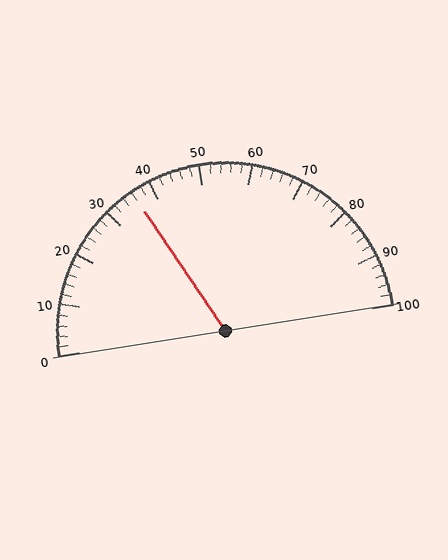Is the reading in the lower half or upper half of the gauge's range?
The reading is in the lower half of the range (0 to 100).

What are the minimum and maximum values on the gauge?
The gauge ranges from 0 to 100.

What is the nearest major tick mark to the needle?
The nearest major tick mark is 40.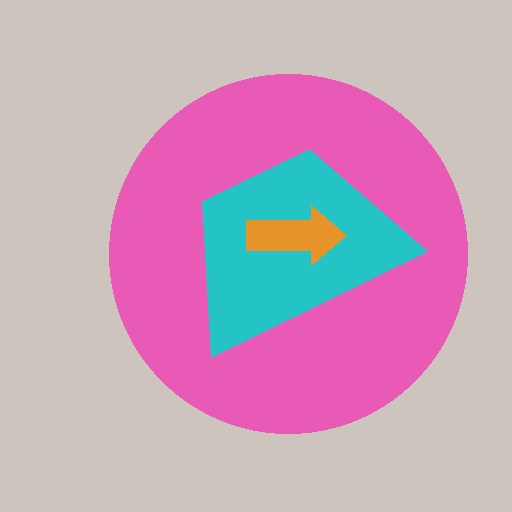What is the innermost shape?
The orange arrow.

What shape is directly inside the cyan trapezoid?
The orange arrow.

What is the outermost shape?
The pink circle.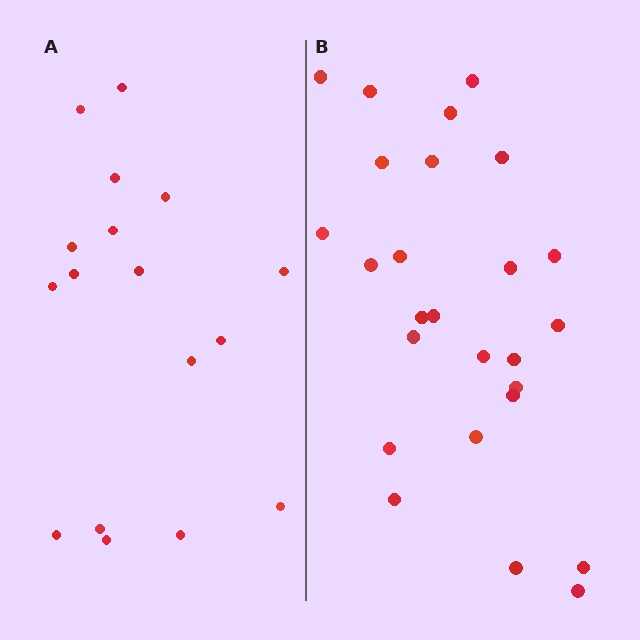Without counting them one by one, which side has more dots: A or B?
Region B (the right region) has more dots.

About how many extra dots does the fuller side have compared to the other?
Region B has roughly 8 or so more dots than region A.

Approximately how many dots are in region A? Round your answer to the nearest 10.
About 20 dots. (The exact count is 17, which rounds to 20.)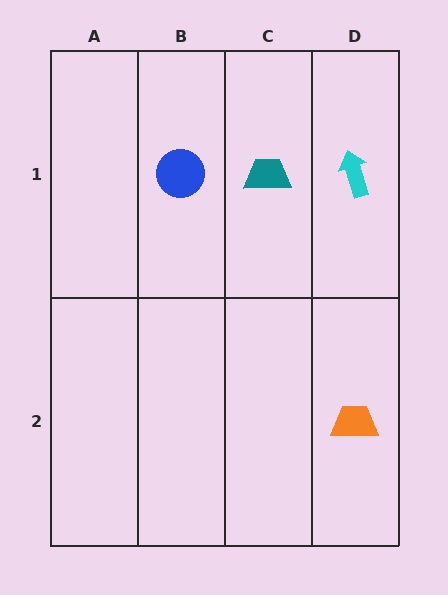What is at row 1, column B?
A blue circle.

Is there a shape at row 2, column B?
No, that cell is empty.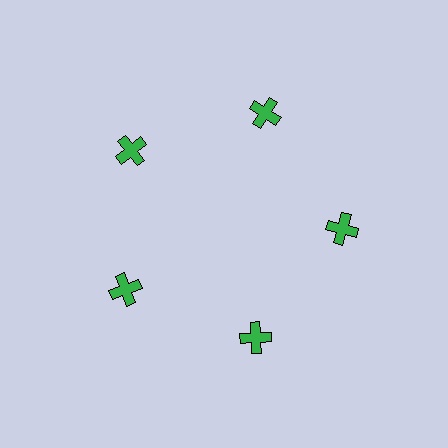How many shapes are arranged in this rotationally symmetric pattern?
There are 5 shapes, arranged in 5 groups of 1.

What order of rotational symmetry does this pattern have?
This pattern has 5-fold rotational symmetry.